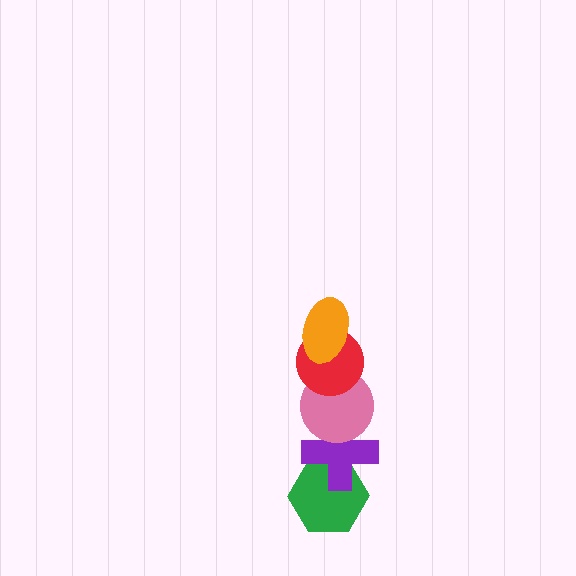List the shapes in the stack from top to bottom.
From top to bottom: the orange ellipse, the red circle, the pink circle, the purple cross, the green hexagon.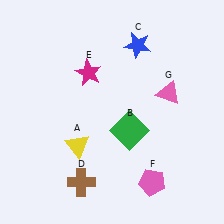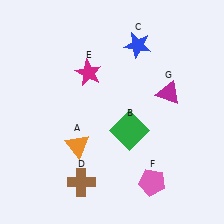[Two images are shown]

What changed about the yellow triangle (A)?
In Image 1, A is yellow. In Image 2, it changed to orange.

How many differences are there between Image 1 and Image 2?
There are 2 differences between the two images.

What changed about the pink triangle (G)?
In Image 1, G is pink. In Image 2, it changed to magenta.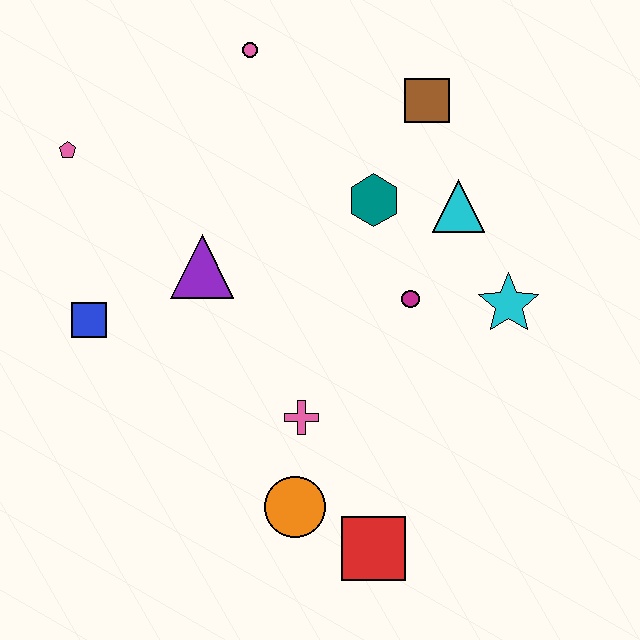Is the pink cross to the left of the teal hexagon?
Yes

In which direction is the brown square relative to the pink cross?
The brown square is above the pink cross.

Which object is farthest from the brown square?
The red square is farthest from the brown square.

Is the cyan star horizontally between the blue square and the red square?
No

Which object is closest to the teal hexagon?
The cyan triangle is closest to the teal hexagon.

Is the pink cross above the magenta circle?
No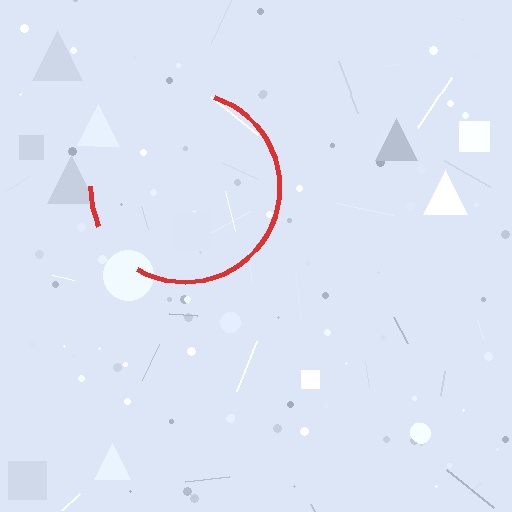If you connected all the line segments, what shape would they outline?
They would outline a circle.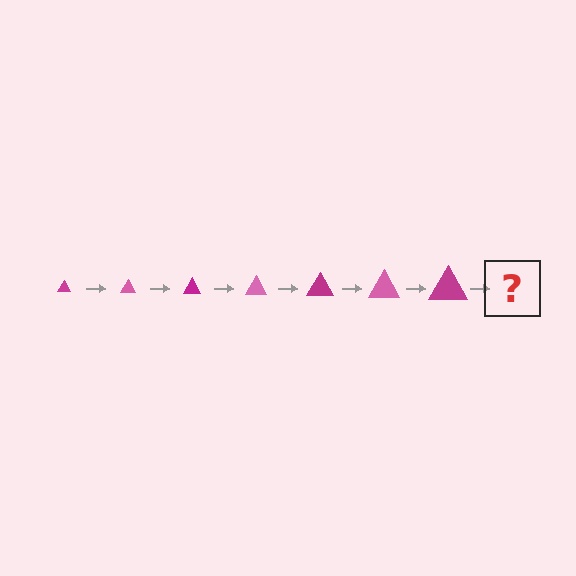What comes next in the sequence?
The next element should be a pink triangle, larger than the previous one.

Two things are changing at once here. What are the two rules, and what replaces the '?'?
The two rules are that the triangle grows larger each step and the color cycles through magenta and pink. The '?' should be a pink triangle, larger than the previous one.